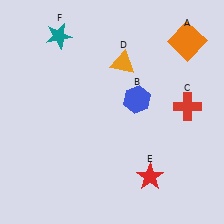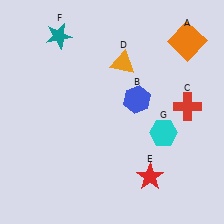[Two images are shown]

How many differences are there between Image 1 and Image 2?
There is 1 difference between the two images.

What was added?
A cyan hexagon (G) was added in Image 2.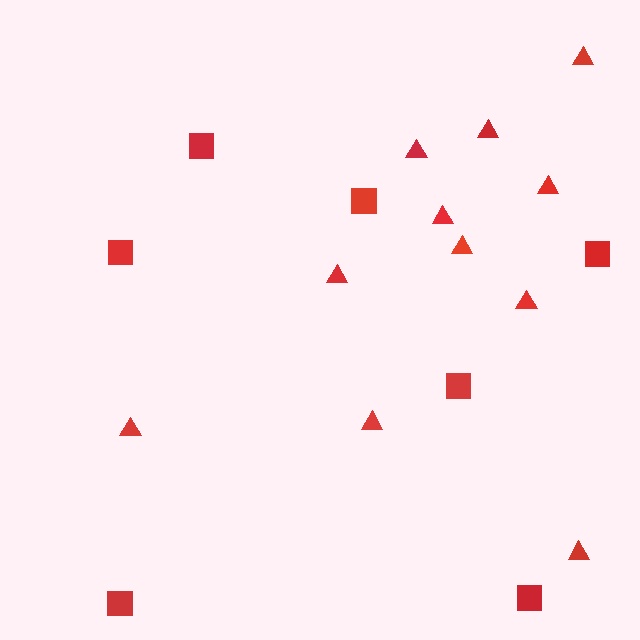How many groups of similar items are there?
There are 2 groups: one group of triangles (11) and one group of squares (7).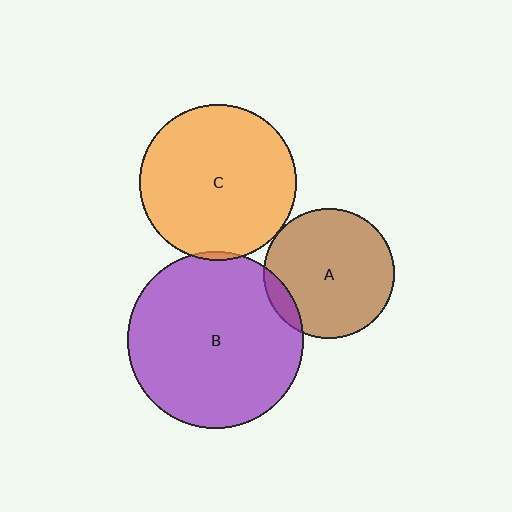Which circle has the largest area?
Circle B (purple).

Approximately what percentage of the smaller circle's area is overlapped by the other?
Approximately 5%.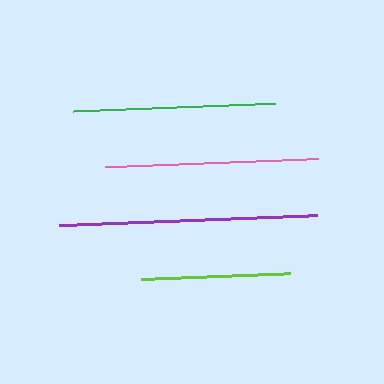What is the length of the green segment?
The green segment is approximately 203 pixels long.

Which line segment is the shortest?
The lime line is the shortest at approximately 149 pixels.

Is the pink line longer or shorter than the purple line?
The purple line is longer than the pink line.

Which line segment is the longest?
The purple line is the longest at approximately 259 pixels.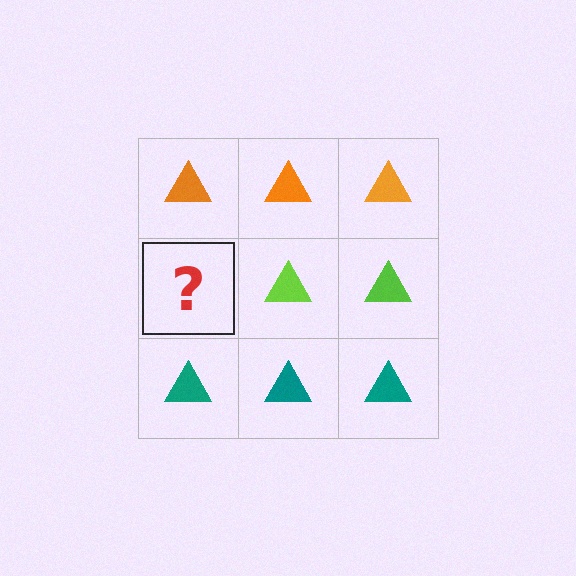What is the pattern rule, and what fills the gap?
The rule is that each row has a consistent color. The gap should be filled with a lime triangle.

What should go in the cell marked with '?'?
The missing cell should contain a lime triangle.